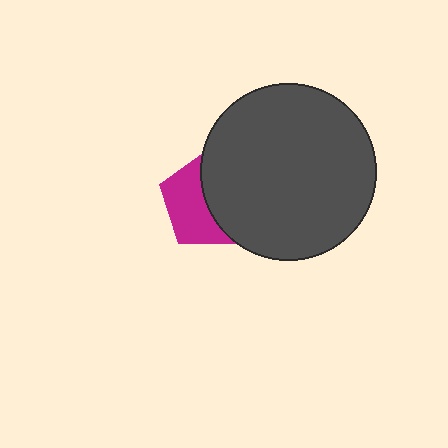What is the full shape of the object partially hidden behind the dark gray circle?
The partially hidden object is a magenta pentagon.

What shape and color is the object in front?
The object in front is a dark gray circle.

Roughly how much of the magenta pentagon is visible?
About half of it is visible (roughly 49%).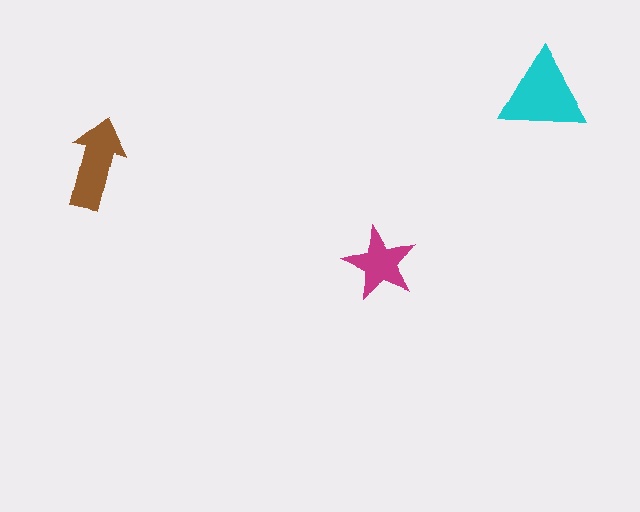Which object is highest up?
The cyan triangle is topmost.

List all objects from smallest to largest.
The magenta star, the brown arrow, the cyan triangle.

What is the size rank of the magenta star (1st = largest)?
3rd.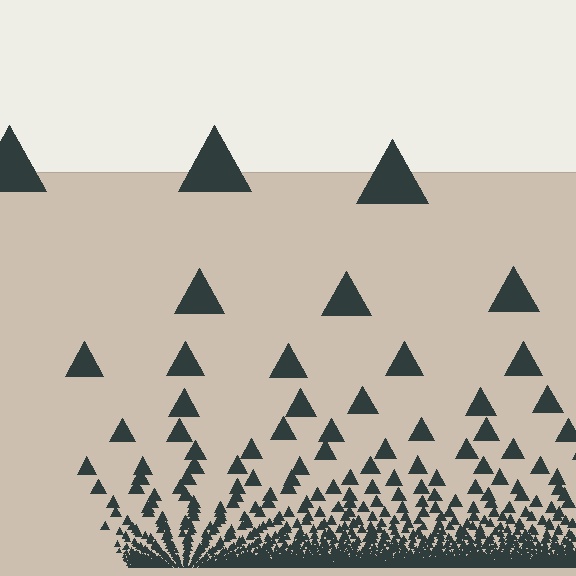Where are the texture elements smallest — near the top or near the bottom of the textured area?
Near the bottom.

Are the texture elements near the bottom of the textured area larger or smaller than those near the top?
Smaller. The gradient is inverted — elements near the bottom are smaller and denser.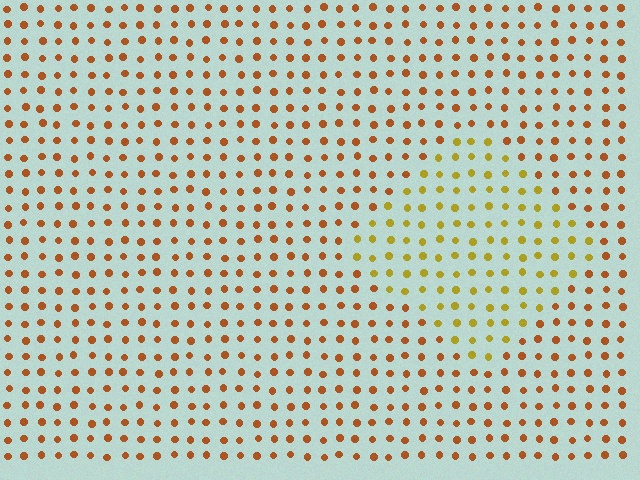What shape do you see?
I see a diamond.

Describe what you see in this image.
The image is filled with small brown elements in a uniform arrangement. A diamond-shaped region is visible where the elements are tinted to a slightly different hue, forming a subtle color boundary.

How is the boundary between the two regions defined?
The boundary is defined purely by a slight shift in hue (about 33 degrees). Spacing, size, and orientation are identical on both sides.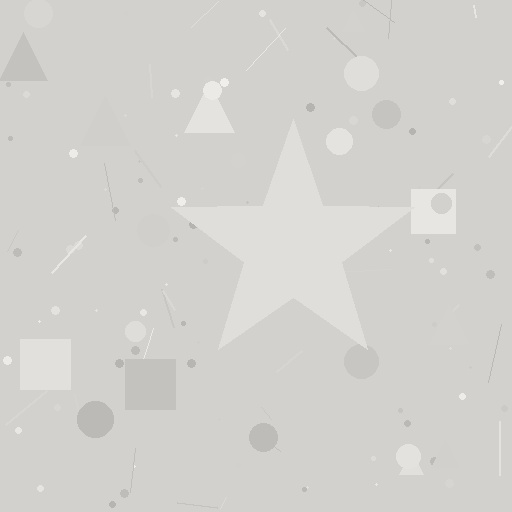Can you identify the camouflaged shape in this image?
The camouflaged shape is a star.